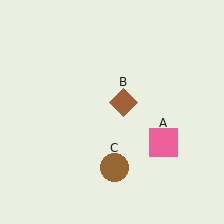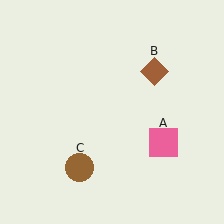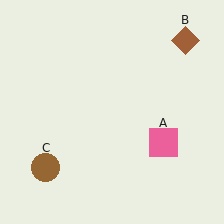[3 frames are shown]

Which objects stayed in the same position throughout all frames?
Pink square (object A) remained stationary.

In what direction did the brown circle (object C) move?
The brown circle (object C) moved left.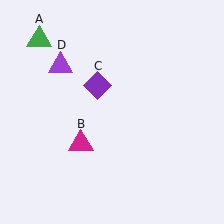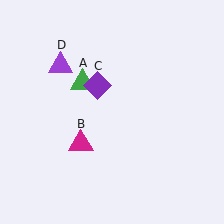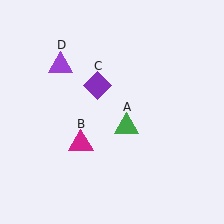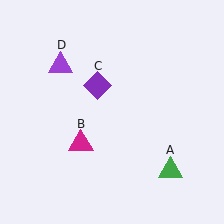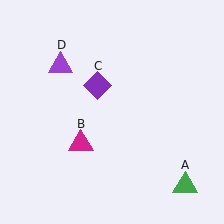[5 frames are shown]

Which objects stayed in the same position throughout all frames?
Magenta triangle (object B) and purple diamond (object C) and purple triangle (object D) remained stationary.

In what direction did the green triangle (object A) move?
The green triangle (object A) moved down and to the right.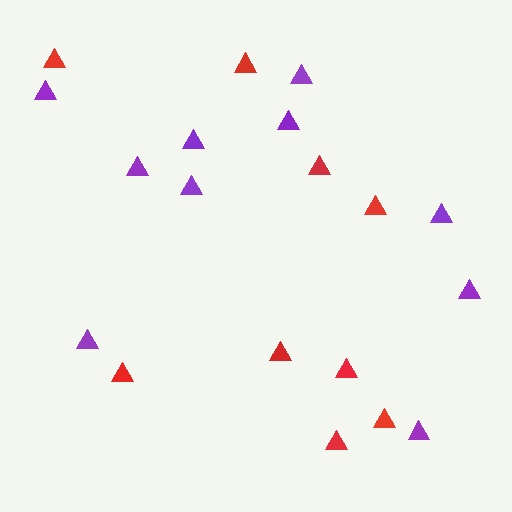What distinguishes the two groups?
There are 2 groups: one group of purple triangles (10) and one group of red triangles (9).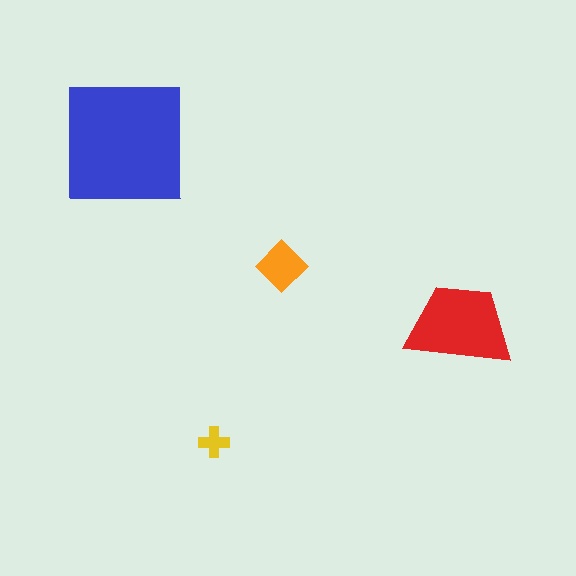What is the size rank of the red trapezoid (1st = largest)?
2nd.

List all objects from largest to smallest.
The blue square, the red trapezoid, the orange diamond, the yellow cross.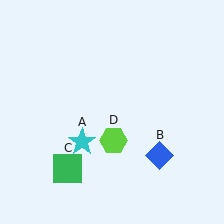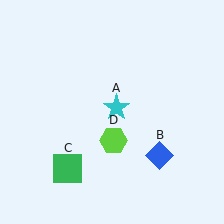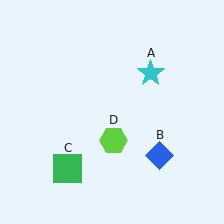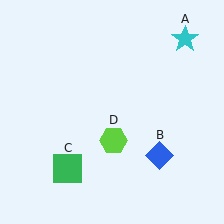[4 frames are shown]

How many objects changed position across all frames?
1 object changed position: cyan star (object A).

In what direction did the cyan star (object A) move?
The cyan star (object A) moved up and to the right.